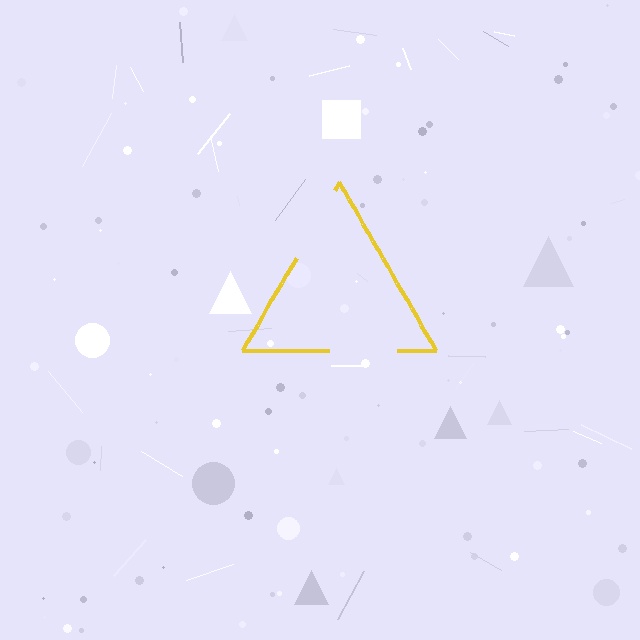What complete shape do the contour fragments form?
The contour fragments form a triangle.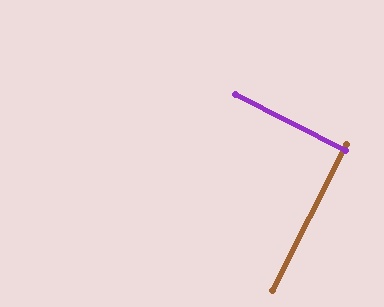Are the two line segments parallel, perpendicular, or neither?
Perpendicular — they meet at approximately 90°.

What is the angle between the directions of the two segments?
Approximately 90 degrees.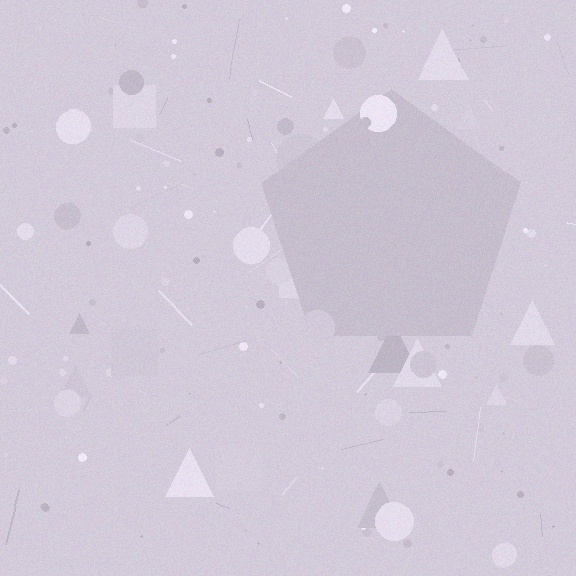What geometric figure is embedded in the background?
A pentagon is embedded in the background.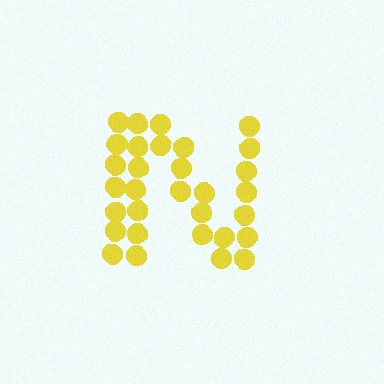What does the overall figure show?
The overall figure shows the letter N.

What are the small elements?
The small elements are circles.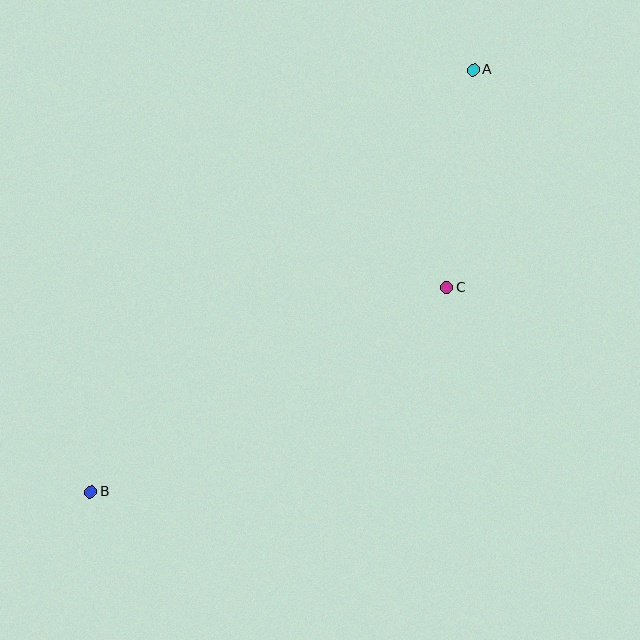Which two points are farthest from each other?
Points A and B are farthest from each other.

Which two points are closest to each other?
Points A and C are closest to each other.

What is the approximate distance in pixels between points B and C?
The distance between B and C is approximately 410 pixels.